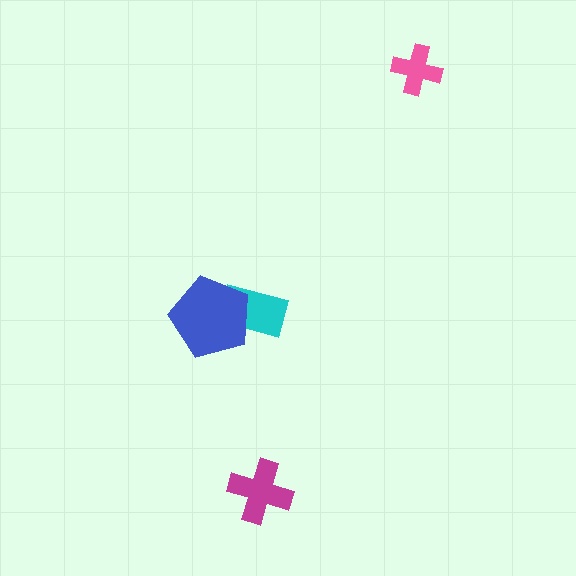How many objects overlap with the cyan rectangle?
1 object overlaps with the cyan rectangle.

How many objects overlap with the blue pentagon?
1 object overlaps with the blue pentagon.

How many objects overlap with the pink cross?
0 objects overlap with the pink cross.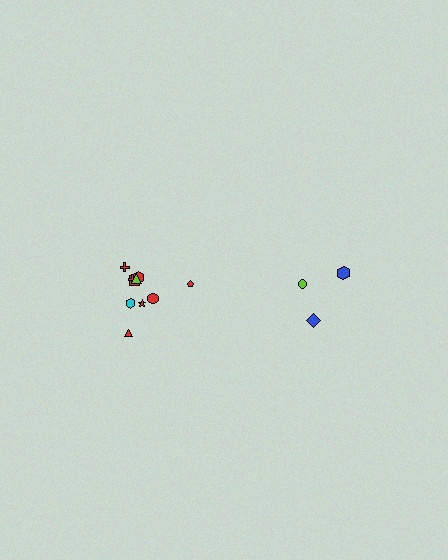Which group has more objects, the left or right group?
The left group.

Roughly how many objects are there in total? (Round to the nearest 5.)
Roughly 15 objects in total.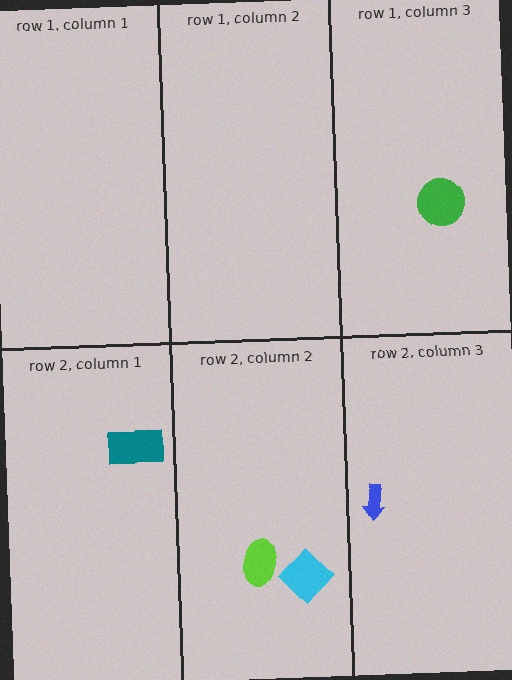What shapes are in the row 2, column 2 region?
The cyan diamond, the lime ellipse.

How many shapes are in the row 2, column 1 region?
1.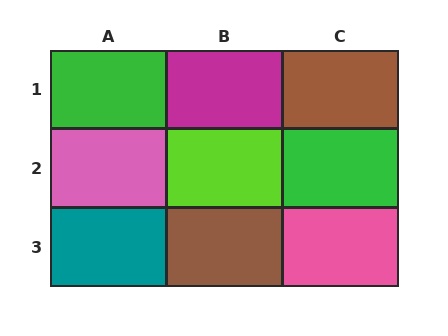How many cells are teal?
1 cell is teal.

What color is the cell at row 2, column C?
Green.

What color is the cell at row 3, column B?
Brown.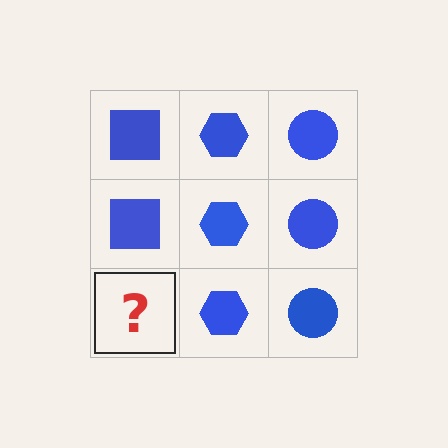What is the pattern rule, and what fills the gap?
The rule is that each column has a consistent shape. The gap should be filled with a blue square.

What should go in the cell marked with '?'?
The missing cell should contain a blue square.